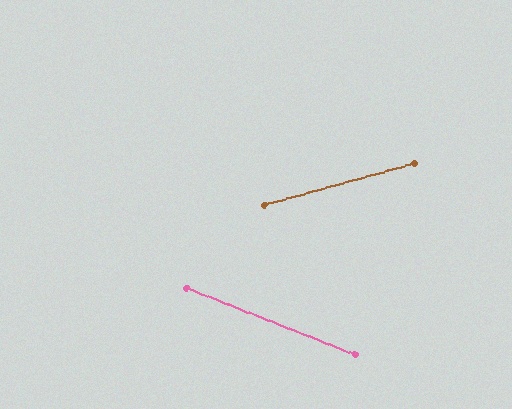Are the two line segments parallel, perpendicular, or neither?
Neither parallel nor perpendicular — they differ by about 37°.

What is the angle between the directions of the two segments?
Approximately 37 degrees.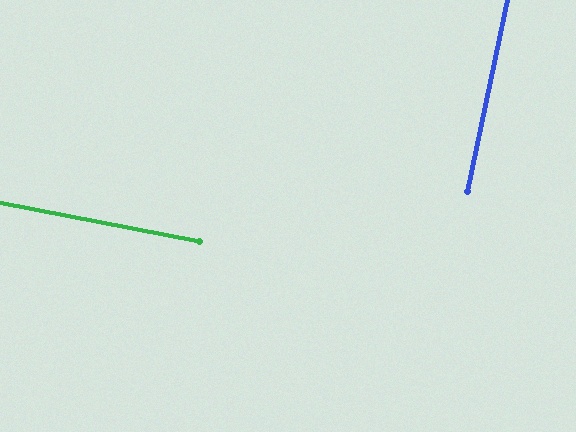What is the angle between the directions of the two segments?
Approximately 89 degrees.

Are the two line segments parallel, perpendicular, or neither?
Perpendicular — they meet at approximately 89°.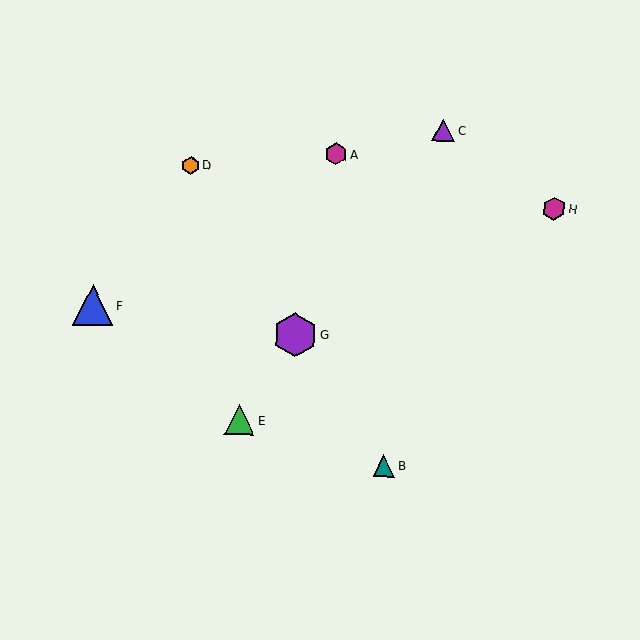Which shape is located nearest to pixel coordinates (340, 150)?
The magenta hexagon (labeled A) at (336, 154) is nearest to that location.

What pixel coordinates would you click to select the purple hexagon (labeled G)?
Click at (295, 335) to select the purple hexagon G.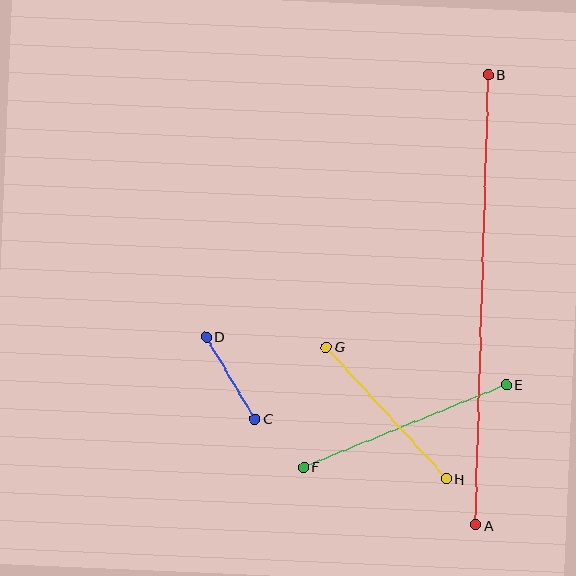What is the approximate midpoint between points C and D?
The midpoint is at approximately (231, 378) pixels.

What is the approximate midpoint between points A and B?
The midpoint is at approximately (482, 300) pixels.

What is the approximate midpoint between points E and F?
The midpoint is at approximately (405, 426) pixels.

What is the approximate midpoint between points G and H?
The midpoint is at approximately (386, 413) pixels.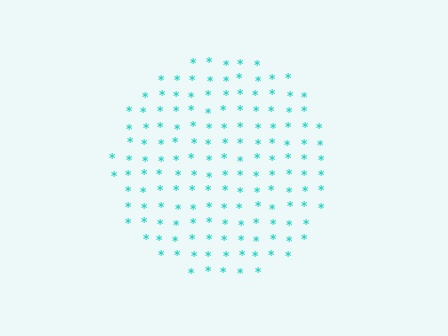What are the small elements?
The small elements are asterisks.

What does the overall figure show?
The overall figure shows a circle.